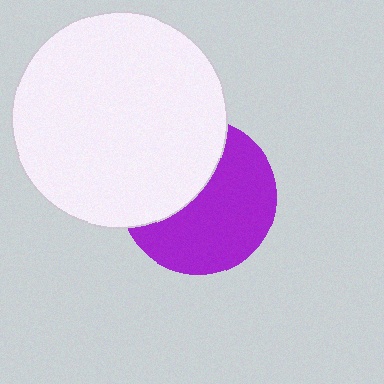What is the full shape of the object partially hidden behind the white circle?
The partially hidden object is a purple circle.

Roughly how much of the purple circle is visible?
About half of it is visible (roughly 59%).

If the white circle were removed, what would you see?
You would see the complete purple circle.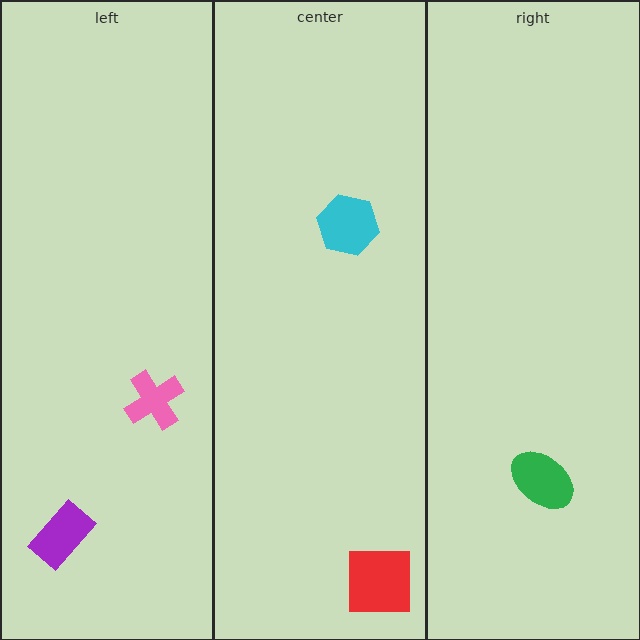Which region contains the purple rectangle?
The left region.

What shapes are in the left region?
The pink cross, the purple rectangle.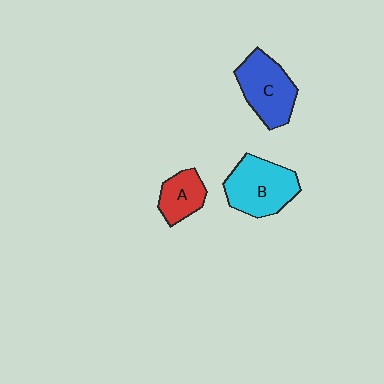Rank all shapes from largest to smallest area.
From largest to smallest: B (cyan), C (blue), A (red).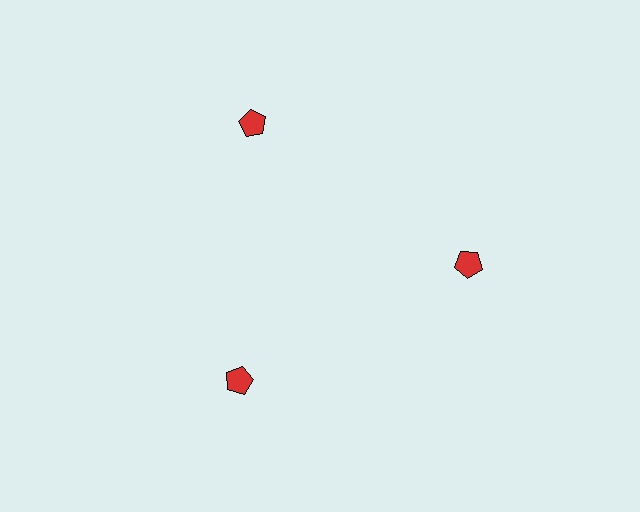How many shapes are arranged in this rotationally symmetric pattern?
There are 3 shapes, arranged in 3 groups of 1.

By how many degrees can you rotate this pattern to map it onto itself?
The pattern maps onto itself every 120 degrees of rotation.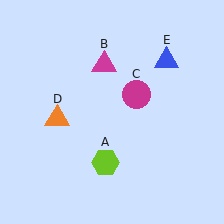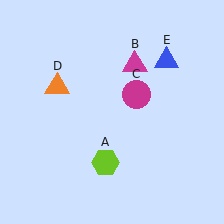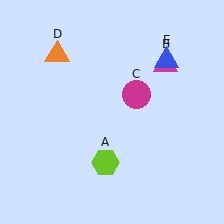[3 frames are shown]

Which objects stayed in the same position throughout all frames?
Lime hexagon (object A) and magenta circle (object C) and blue triangle (object E) remained stationary.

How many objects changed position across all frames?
2 objects changed position: magenta triangle (object B), orange triangle (object D).